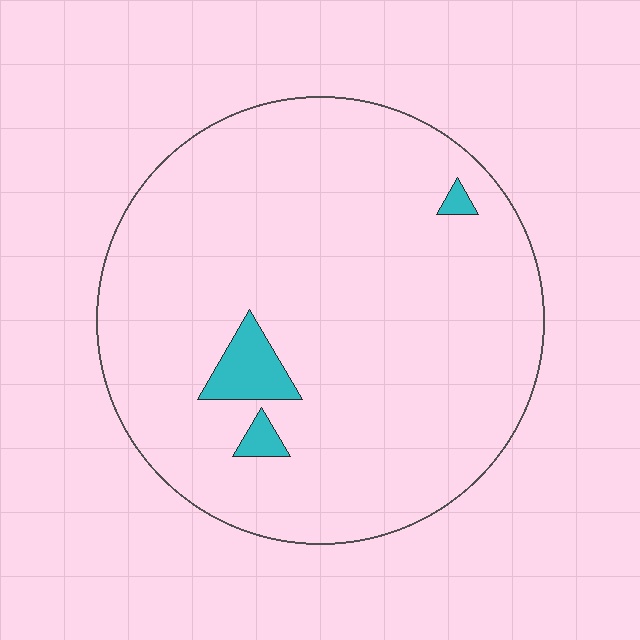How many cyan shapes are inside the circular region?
3.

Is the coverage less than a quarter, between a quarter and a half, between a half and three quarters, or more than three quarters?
Less than a quarter.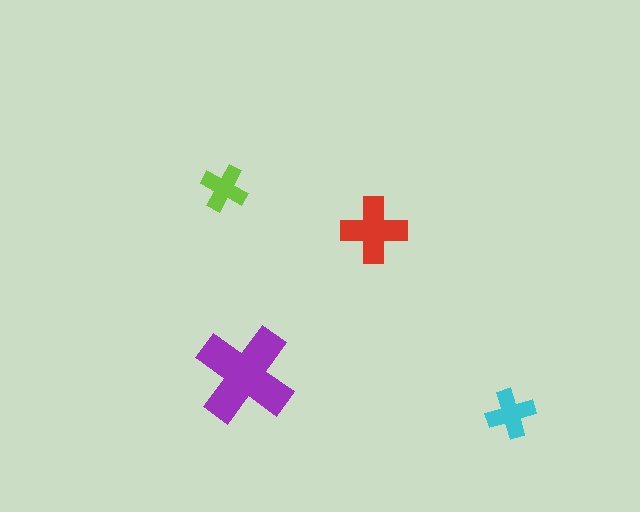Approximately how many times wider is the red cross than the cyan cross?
About 1.5 times wider.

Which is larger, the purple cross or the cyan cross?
The purple one.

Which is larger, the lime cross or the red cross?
The red one.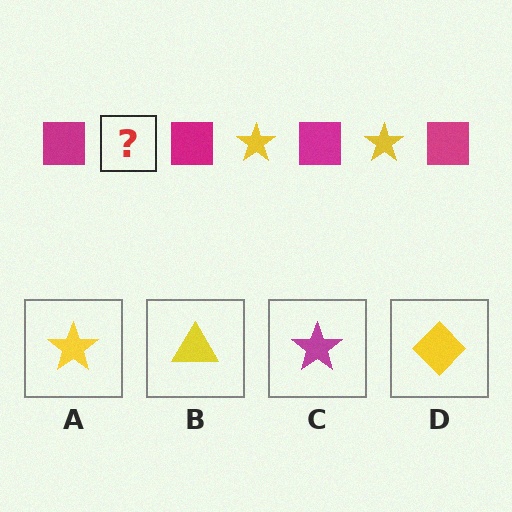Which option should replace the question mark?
Option A.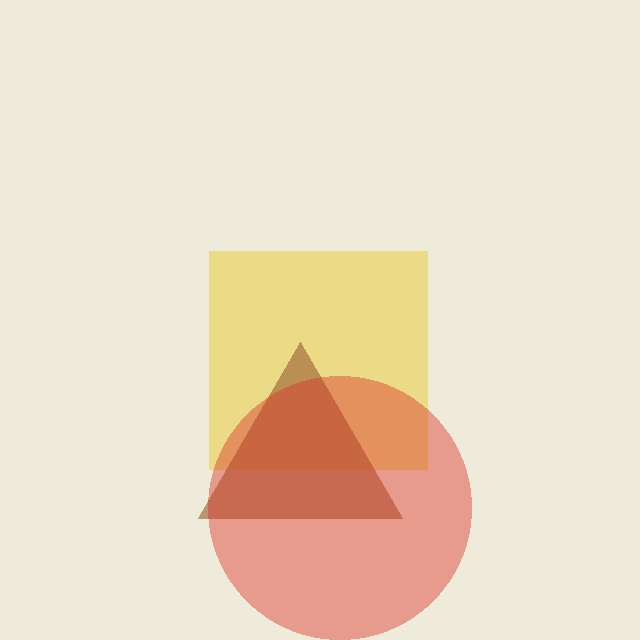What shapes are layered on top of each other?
The layered shapes are: a yellow square, a brown triangle, a red circle.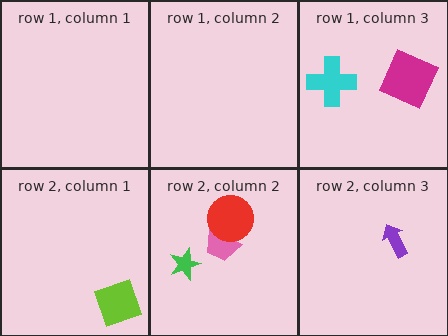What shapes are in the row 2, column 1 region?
The lime diamond.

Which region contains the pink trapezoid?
The row 2, column 2 region.